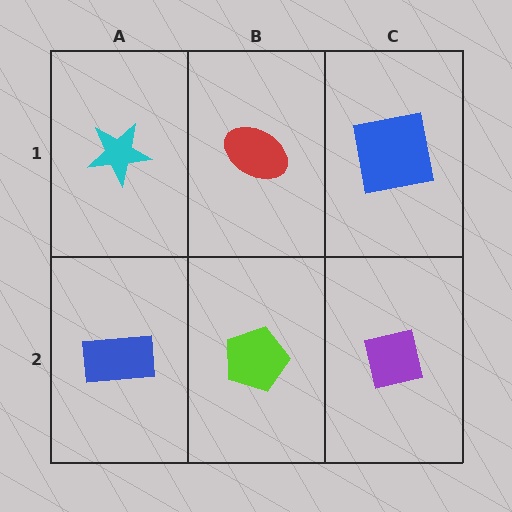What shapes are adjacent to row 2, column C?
A blue square (row 1, column C), a lime pentagon (row 2, column B).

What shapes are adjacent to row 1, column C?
A purple square (row 2, column C), a red ellipse (row 1, column B).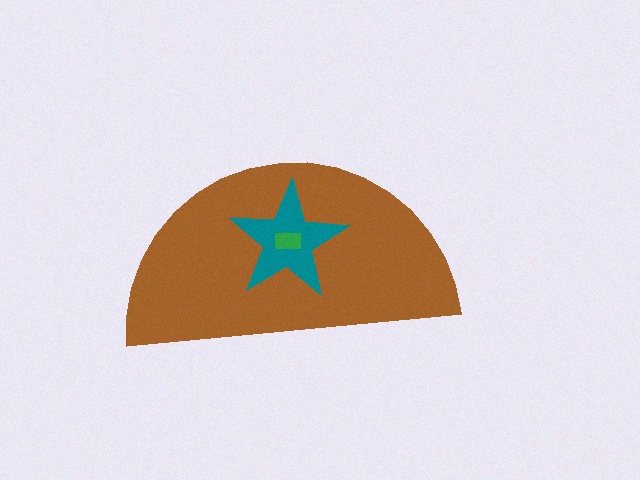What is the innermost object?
The green rectangle.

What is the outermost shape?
The brown semicircle.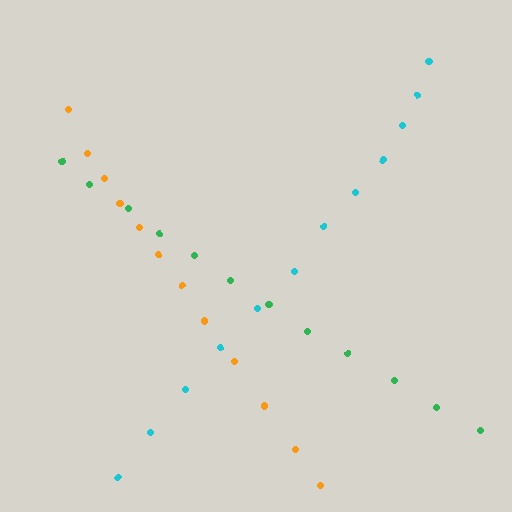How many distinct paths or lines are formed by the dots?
There are 3 distinct paths.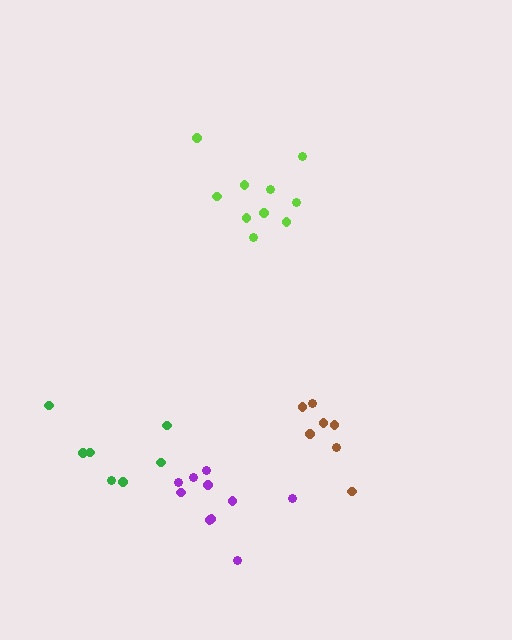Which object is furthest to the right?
The brown cluster is rightmost.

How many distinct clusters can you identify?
There are 4 distinct clusters.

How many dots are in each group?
Group 1: 7 dots, Group 2: 7 dots, Group 3: 10 dots, Group 4: 10 dots (34 total).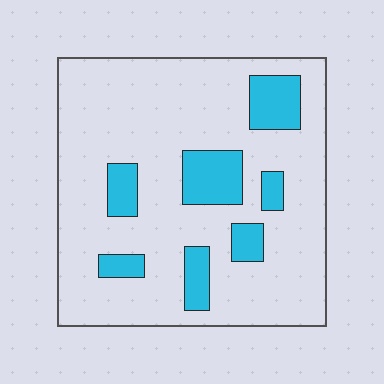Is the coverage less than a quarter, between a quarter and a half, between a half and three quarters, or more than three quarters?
Less than a quarter.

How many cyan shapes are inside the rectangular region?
7.